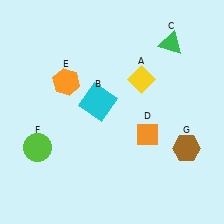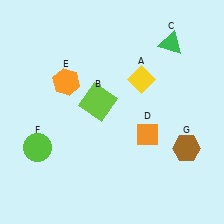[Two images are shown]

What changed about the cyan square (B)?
In Image 1, B is cyan. In Image 2, it changed to lime.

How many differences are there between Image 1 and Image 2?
There is 1 difference between the two images.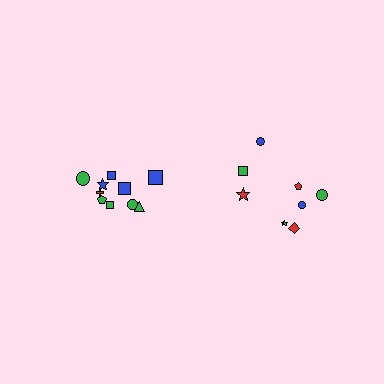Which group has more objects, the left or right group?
The left group.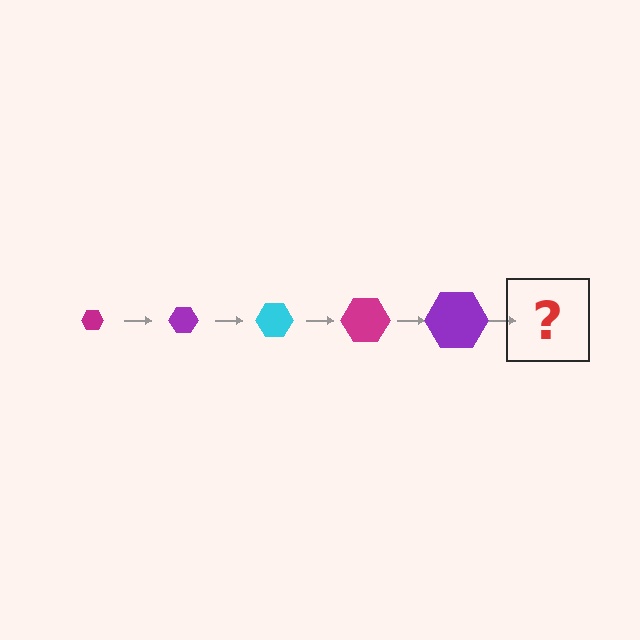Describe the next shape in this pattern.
It should be a cyan hexagon, larger than the previous one.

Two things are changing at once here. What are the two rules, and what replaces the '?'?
The two rules are that the hexagon grows larger each step and the color cycles through magenta, purple, and cyan. The '?' should be a cyan hexagon, larger than the previous one.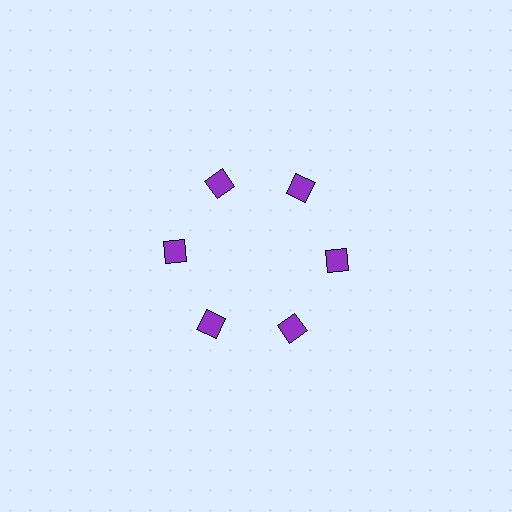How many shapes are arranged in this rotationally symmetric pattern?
There are 6 shapes, arranged in 6 groups of 1.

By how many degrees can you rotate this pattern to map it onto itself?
The pattern maps onto itself every 60 degrees of rotation.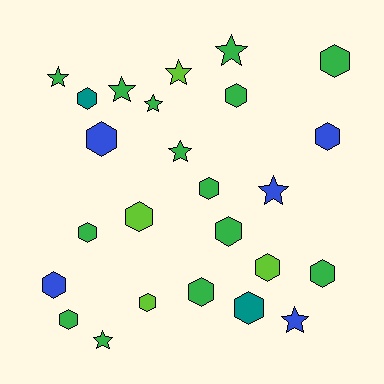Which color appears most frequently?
Green, with 14 objects.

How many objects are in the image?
There are 25 objects.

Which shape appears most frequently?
Hexagon, with 16 objects.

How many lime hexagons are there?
There are 3 lime hexagons.